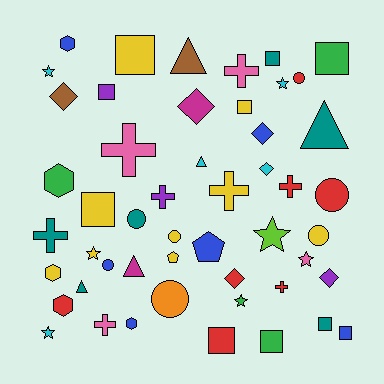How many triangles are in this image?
There are 5 triangles.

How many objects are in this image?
There are 50 objects.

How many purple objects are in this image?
There are 3 purple objects.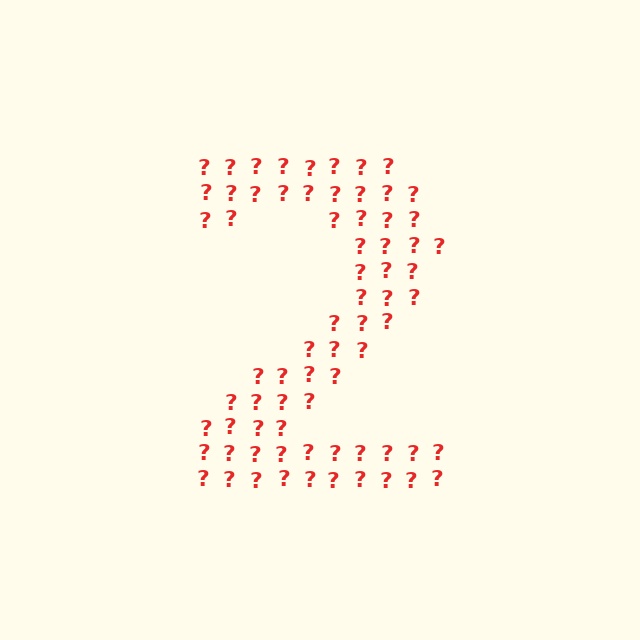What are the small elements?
The small elements are question marks.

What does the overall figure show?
The overall figure shows the digit 2.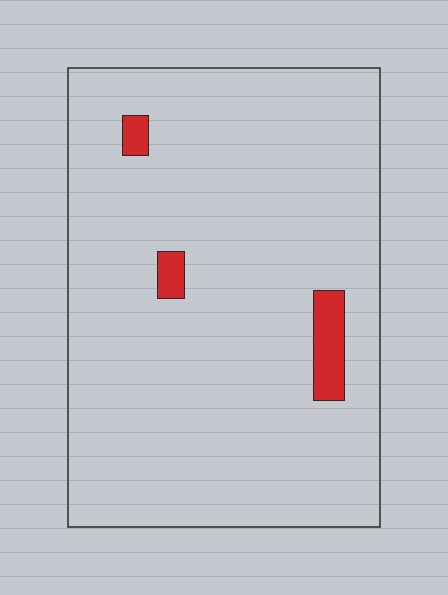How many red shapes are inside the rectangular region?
3.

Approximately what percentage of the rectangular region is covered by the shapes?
Approximately 5%.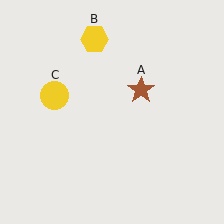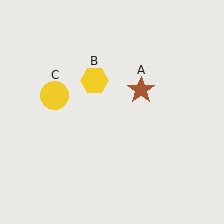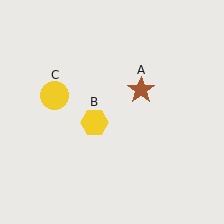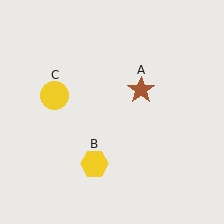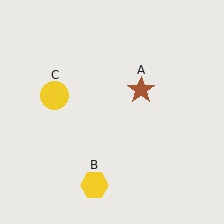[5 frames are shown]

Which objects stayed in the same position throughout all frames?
Brown star (object A) and yellow circle (object C) remained stationary.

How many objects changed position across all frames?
1 object changed position: yellow hexagon (object B).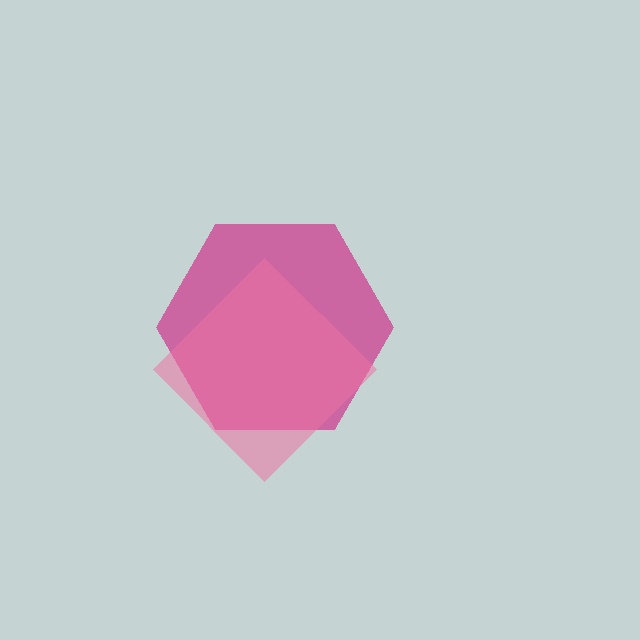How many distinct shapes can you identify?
There are 2 distinct shapes: a magenta hexagon, a pink diamond.